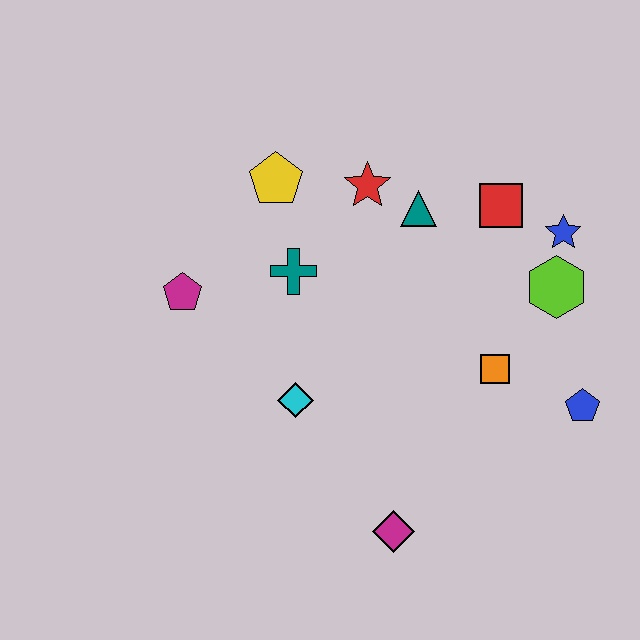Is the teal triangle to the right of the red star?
Yes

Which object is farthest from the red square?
The magenta diamond is farthest from the red square.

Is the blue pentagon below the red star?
Yes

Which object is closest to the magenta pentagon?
The teal cross is closest to the magenta pentagon.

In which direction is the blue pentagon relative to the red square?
The blue pentagon is below the red square.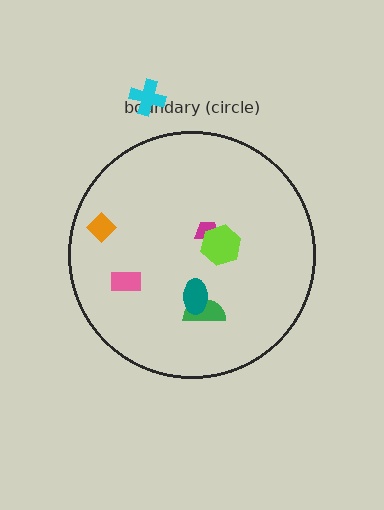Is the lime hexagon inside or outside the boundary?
Inside.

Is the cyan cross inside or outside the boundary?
Outside.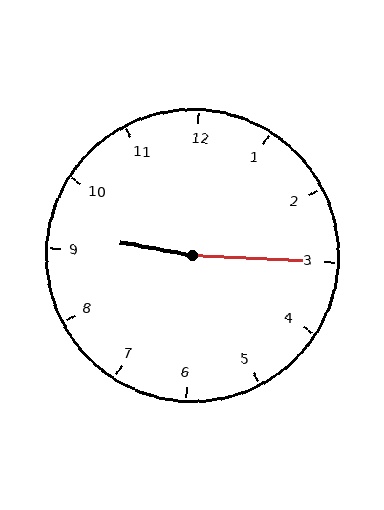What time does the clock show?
9:15.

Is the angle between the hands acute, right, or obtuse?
It is obtuse.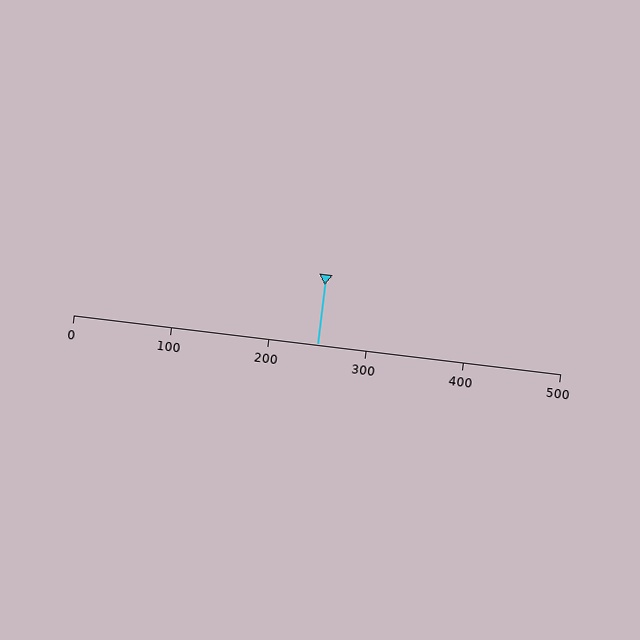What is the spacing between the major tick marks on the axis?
The major ticks are spaced 100 apart.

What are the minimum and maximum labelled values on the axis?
The axis runs from 0 to 500.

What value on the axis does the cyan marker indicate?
The marker indicates approximately 250.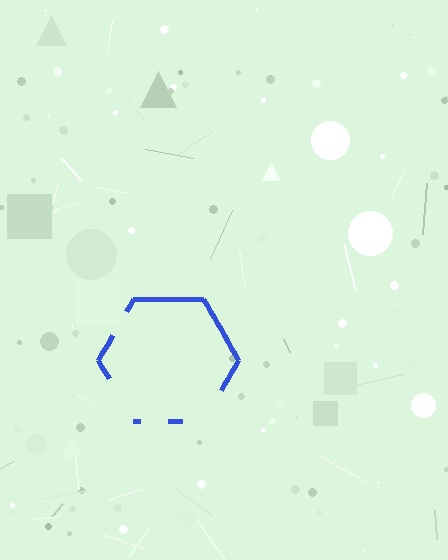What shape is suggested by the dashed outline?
The dashed outline suggests a hexagon.